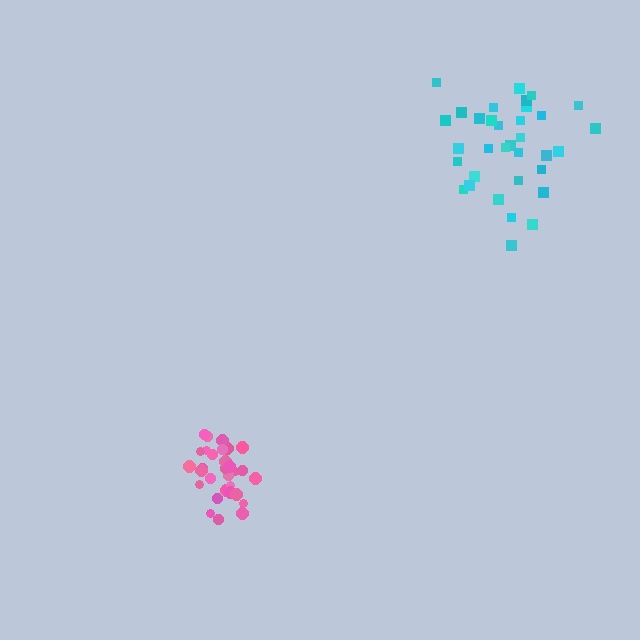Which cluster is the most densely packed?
Pink.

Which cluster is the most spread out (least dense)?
Cyan.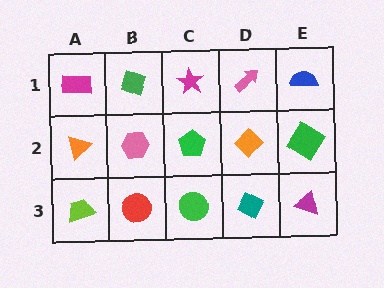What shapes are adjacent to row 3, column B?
A pink hexagon (row 2, column B), a lime trapezoid (row 3, column A), a green circle (row 3, column C).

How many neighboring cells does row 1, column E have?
2.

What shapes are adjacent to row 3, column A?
An orange triangle (row 2, column A), a red circle (row 3, column B).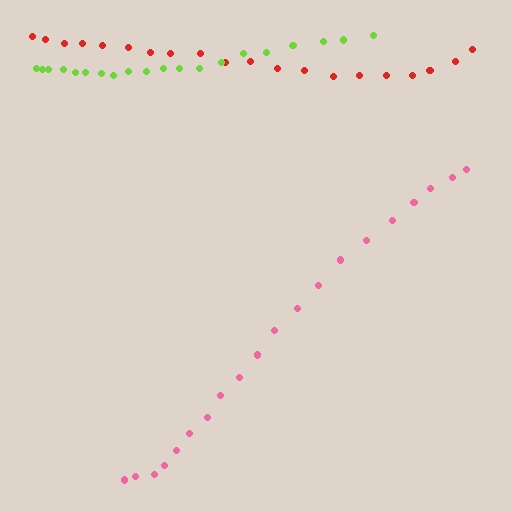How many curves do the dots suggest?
There are 3 distinct paths.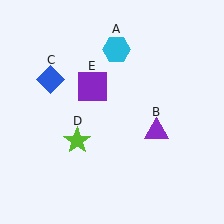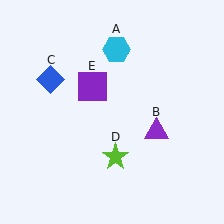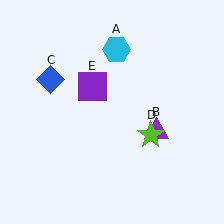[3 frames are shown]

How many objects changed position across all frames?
1 object changed position: lime star (object D).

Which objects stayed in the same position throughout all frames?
Cyan hexagon (object A) and purple triangle (object B) and blue diamond (object C) and purple square (object E) remained stationary.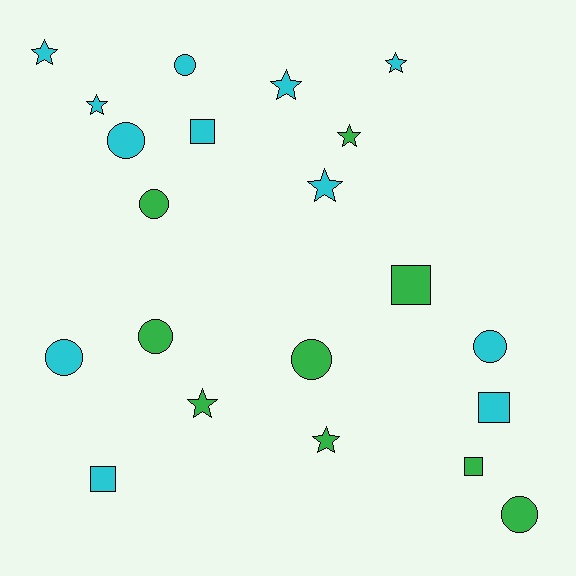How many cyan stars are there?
There are 5 cyan stars.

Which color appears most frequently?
Cyan, with 12 objects.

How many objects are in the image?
There are 21 objects.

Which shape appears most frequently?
Circle, with 8 objects.